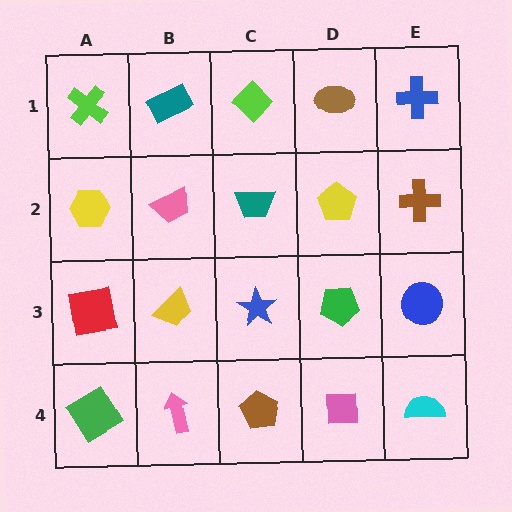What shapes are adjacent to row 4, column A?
A red square (row 3, column A), a pink arrow (row 4, column B).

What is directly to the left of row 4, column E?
A pink square.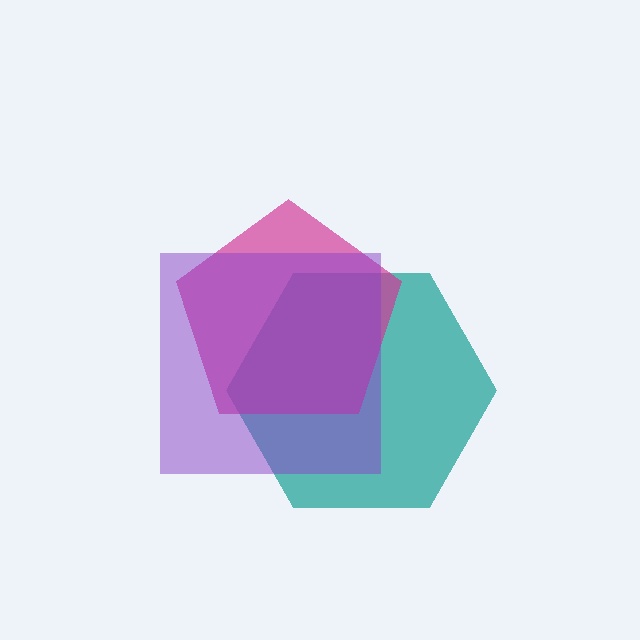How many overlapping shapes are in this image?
There are 3 overlapping shapes in the image.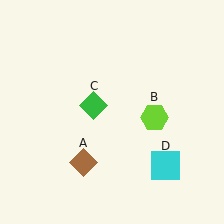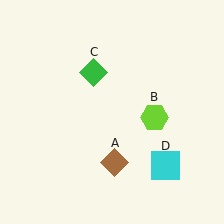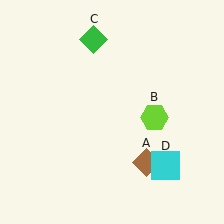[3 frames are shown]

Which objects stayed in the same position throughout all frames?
Lime hexagon (object B) and cyan square (object D) remained stationary.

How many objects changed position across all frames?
2 objects changed position: brown diamond (object A), green diamond (object C).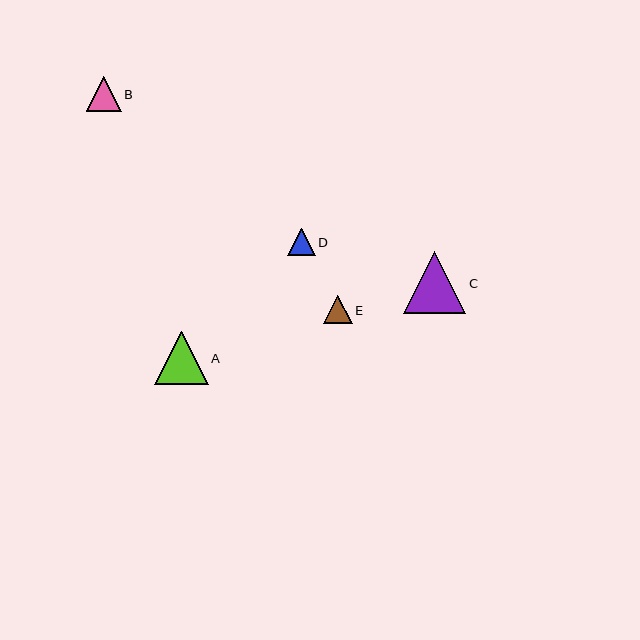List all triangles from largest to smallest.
From largest to smallest: C, A, B, E, D.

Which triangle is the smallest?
Triangle D is the smallest with a size of approximately 27 pixels.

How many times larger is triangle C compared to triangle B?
Triangle C is approximately 1.8 times the size of triangle B.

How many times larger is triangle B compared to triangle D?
Triangle B is approximately 1.3 times the size of triangle D.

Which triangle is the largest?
Triangle C is the largest with a size of approximately 62 pixels.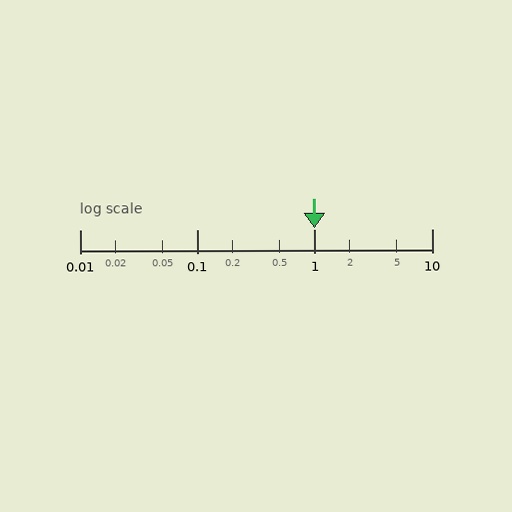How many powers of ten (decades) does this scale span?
The scale spans 3 decades, from 0.01 to 10.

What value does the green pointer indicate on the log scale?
The pointer indicates approximately 0.99.